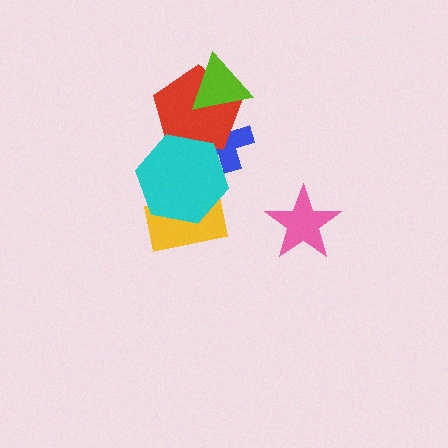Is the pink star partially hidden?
No, no other shape covers it.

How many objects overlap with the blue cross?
3 objects overlap with the blue cross.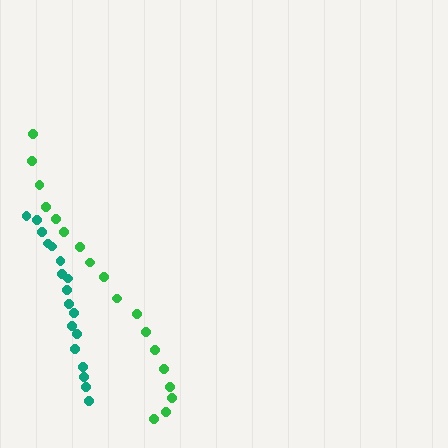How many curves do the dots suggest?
There are 2 distinct paths.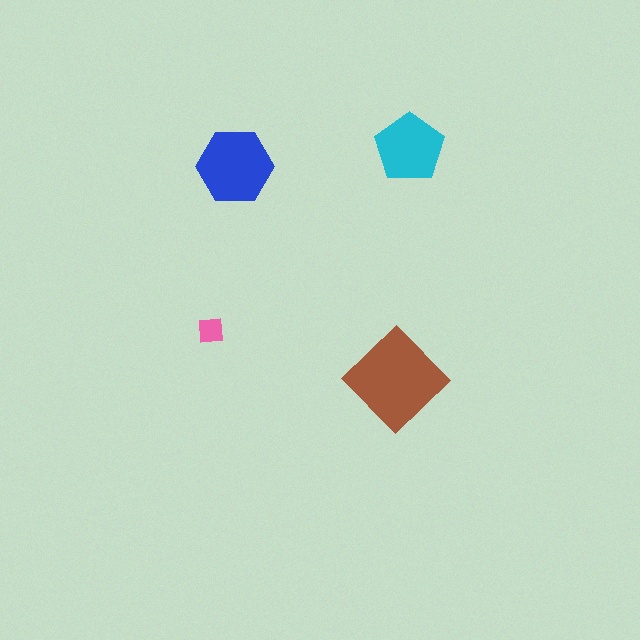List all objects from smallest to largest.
The pink square, the cyan pentagon, the blue hexagon, the brown diamond.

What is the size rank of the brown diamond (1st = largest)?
1st.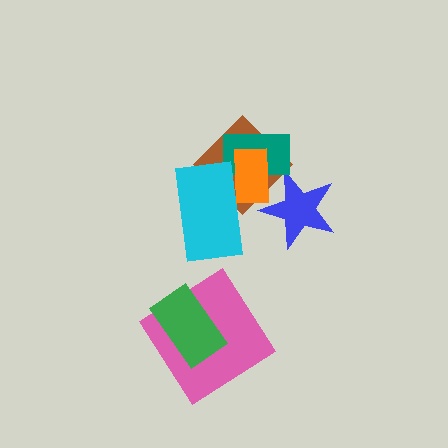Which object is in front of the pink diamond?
The green rectangle is in front of the pink diamond.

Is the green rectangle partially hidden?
No, no other shape covers it.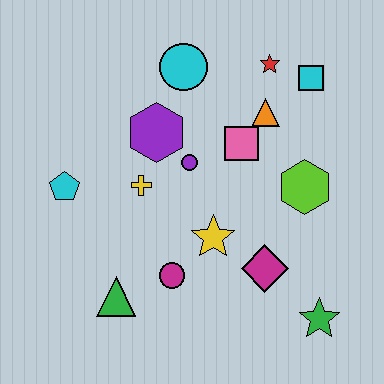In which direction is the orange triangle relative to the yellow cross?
The orange triangle is to the right of the yellow cross.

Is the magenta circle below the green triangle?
No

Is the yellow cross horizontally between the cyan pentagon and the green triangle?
No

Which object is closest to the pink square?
The orange triangle is closest to the pink square.